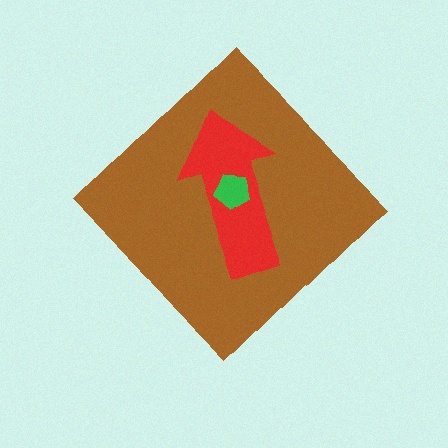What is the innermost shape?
The green pentagon.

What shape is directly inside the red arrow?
The green pentagon.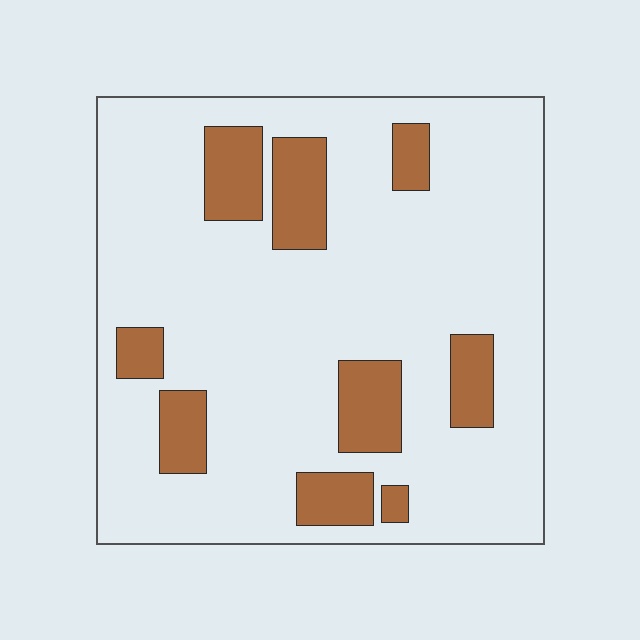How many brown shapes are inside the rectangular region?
9.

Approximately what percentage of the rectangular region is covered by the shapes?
Approximately 20%.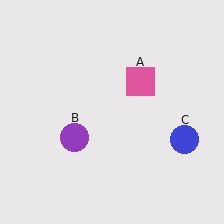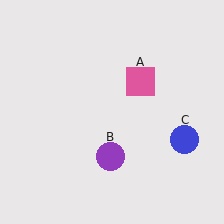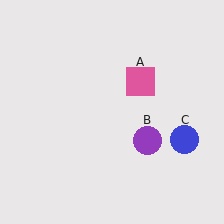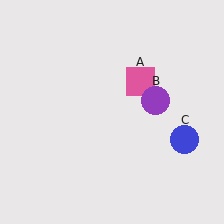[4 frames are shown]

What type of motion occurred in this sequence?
The purple circle (object B) rotated counterclockwise around the center of the scene.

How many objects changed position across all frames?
1 object changed position: purple circle (object B).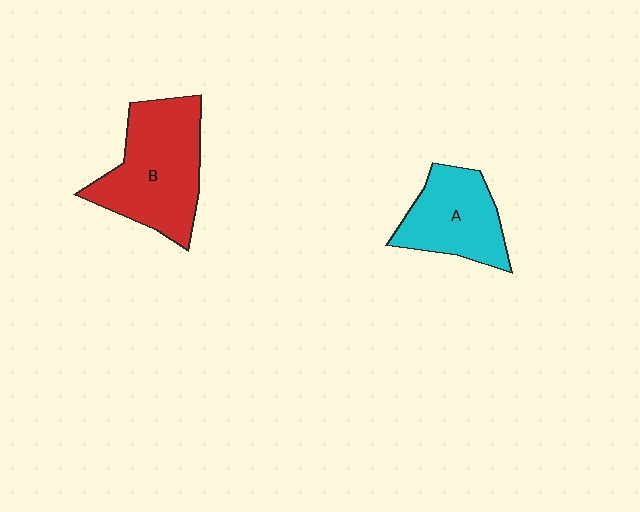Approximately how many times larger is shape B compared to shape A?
Approximately 1.4 times.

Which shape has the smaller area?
Shape A (cyan).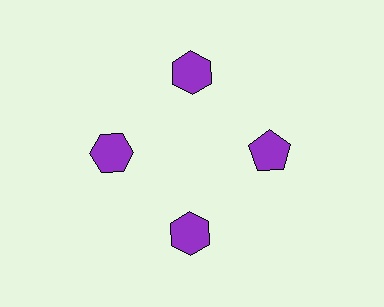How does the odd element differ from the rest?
It has a different shape: pentagon instead of hexagon.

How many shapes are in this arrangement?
There are 4 shapes arranged in a ring pattern.